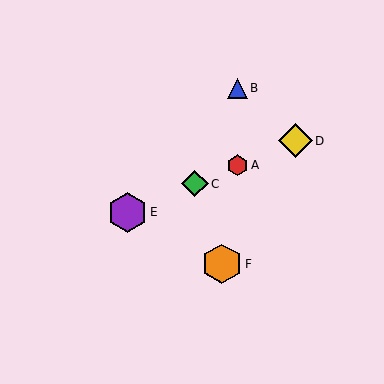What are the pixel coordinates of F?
Object F is at (222, 264).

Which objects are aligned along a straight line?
Objects A, C, D, E are aligned along a straight line.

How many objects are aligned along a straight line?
4 objects (A, C, D, E) are aligned along a straight line.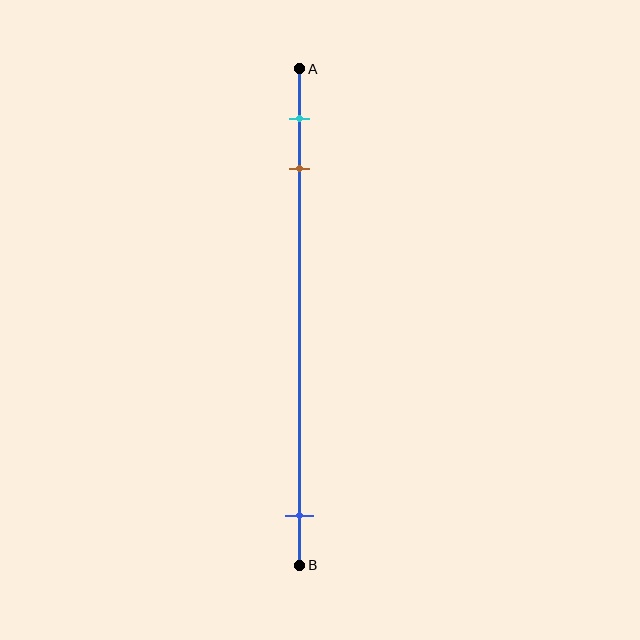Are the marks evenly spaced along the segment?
No, the marks are not evenly spaced.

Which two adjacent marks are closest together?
The cyan and brown marks are the closest adjacent pair.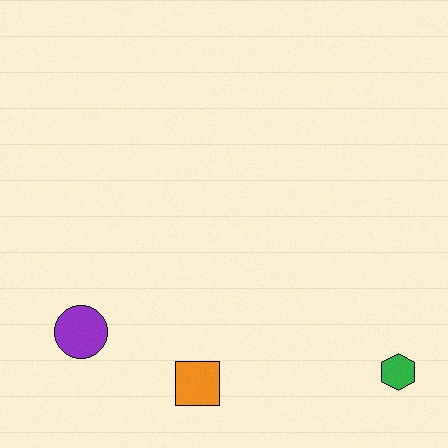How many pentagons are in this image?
There are no pentagons.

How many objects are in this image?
There are 3 objects.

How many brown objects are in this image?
There are no brown objects.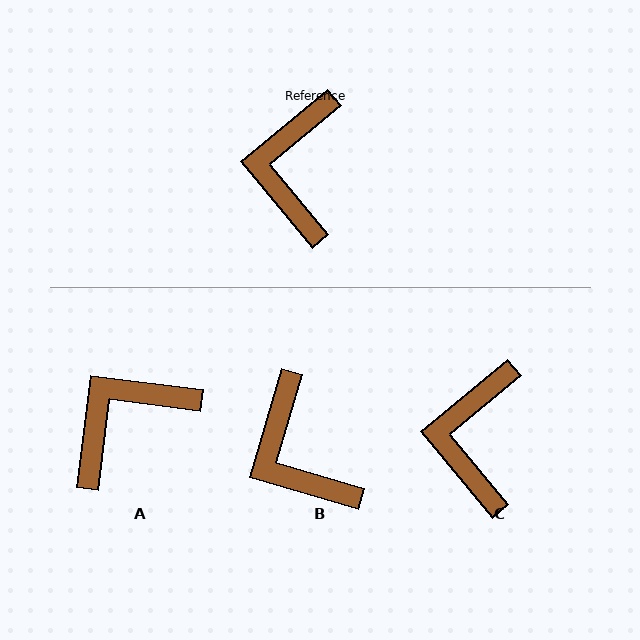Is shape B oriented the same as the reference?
No, it is off by about 34 degrees.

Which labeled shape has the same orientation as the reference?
C.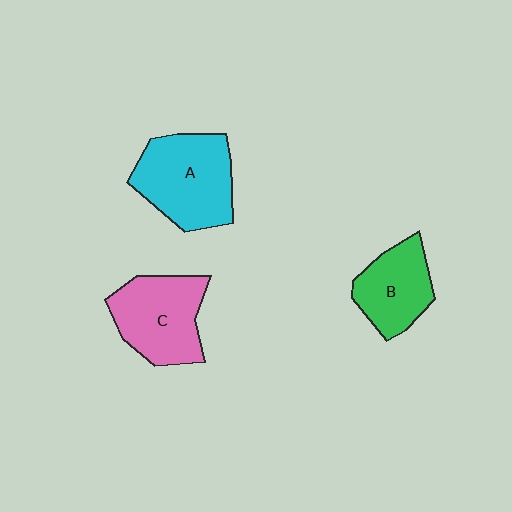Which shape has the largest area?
Shape A (cyan).